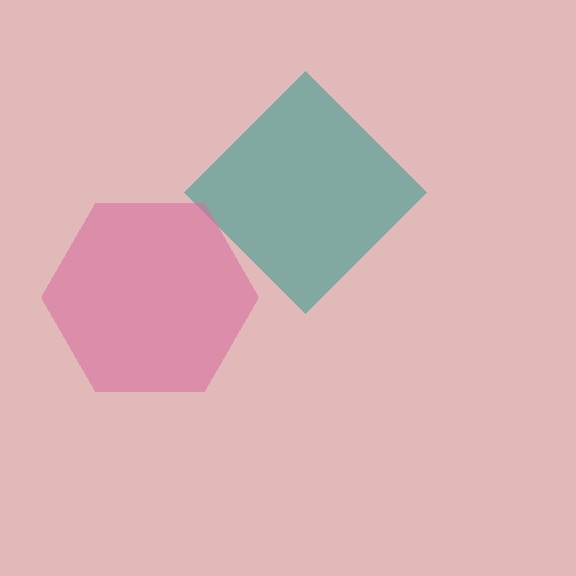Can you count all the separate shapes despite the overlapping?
Yes, there are 2 separate shapes.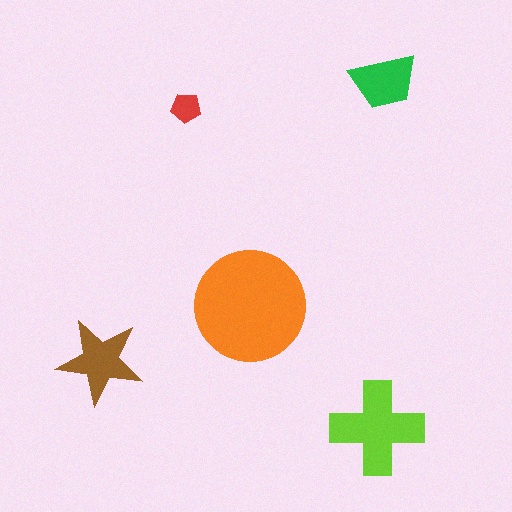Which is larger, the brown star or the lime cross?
The lime cross.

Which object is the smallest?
The red pentagon.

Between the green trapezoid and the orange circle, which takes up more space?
The orange circle.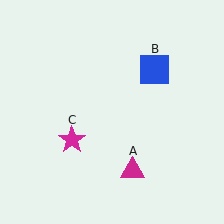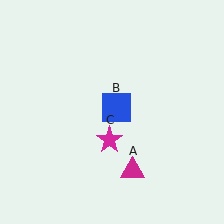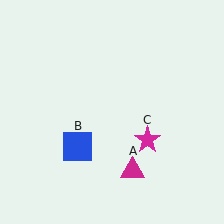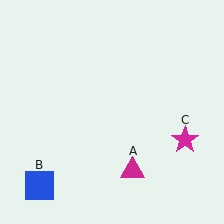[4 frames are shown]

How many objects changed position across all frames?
2 objects changed position: blue square (object B), magenta star (object C).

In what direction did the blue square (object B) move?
The blue square (object B) moved down and to the left.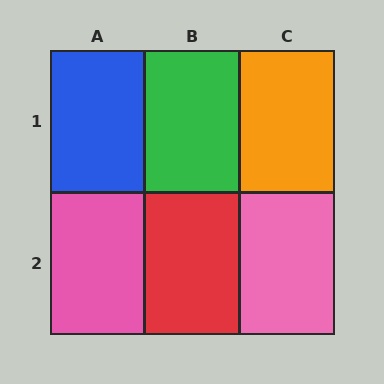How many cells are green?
1 cell is green.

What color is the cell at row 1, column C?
Orange.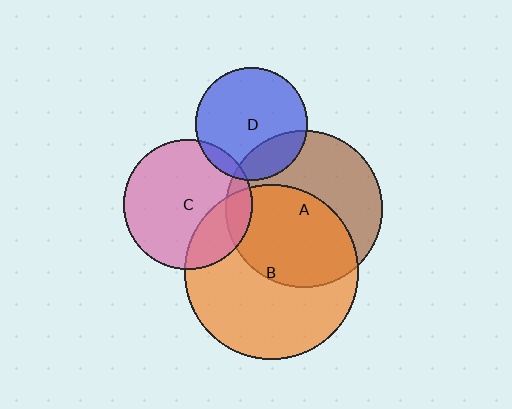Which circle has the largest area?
Circle B (orange).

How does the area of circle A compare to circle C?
Approximately 1.5 times.